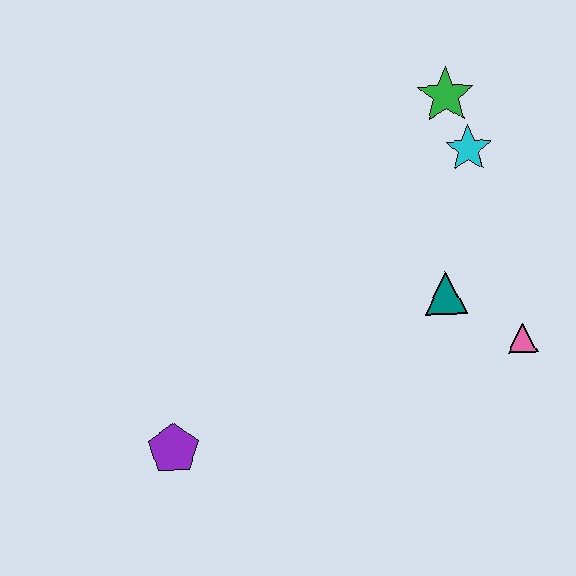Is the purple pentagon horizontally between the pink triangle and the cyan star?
No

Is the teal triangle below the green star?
Yes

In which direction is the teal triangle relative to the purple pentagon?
The teal triangle is to the right of the purple pentagon.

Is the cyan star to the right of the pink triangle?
No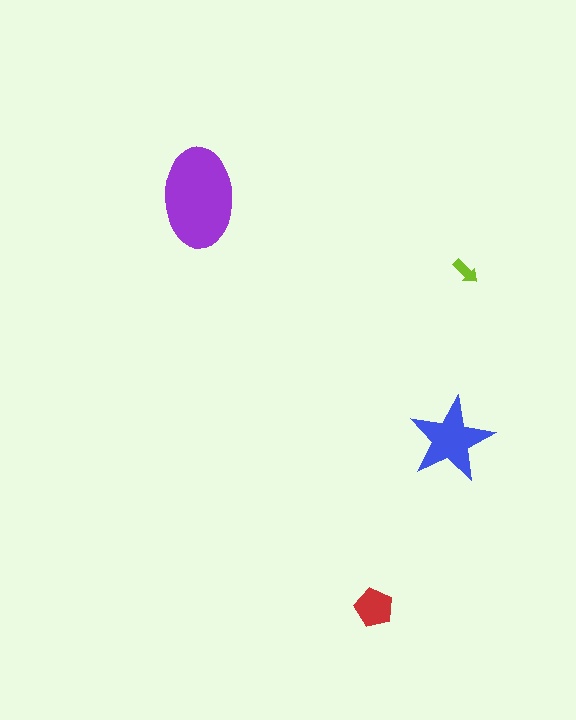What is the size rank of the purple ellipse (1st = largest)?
1st.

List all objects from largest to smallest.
The purple ellipse, the blue star, the red pentagon, the lime arrow.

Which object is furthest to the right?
The lime arrow is rightmost.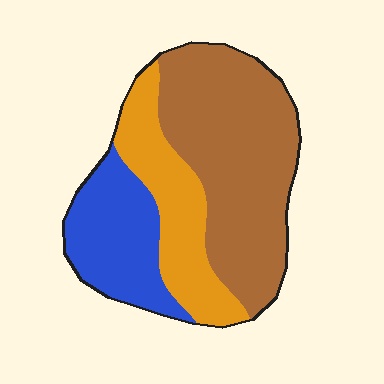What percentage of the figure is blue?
Blue takes up between a sixth and a third of the figure.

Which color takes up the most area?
Brown, at roughly 50%.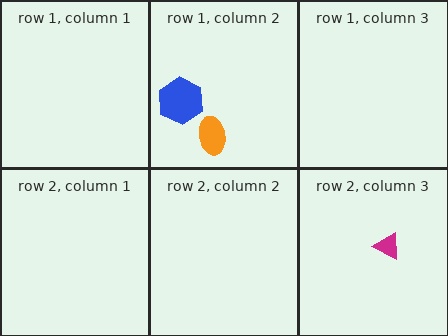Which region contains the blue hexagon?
The row 1, column 2 region.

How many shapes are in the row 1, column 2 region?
2.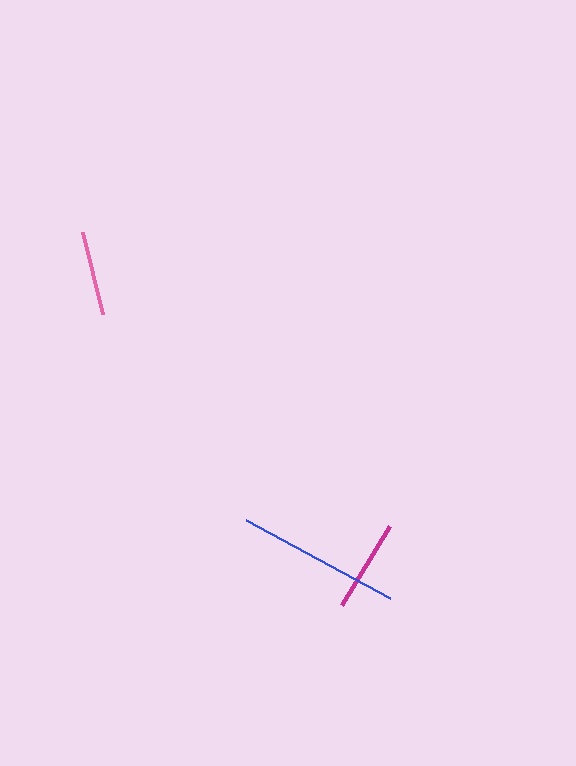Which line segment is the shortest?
The pink line is the shortest at approximately 85 pixels.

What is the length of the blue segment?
The blue segment is approximately 163 pixels long.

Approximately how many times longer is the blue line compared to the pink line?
The blue line is approximately 1.9 times the length of the pink line.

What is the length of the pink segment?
The pink segment is approximately 85 pixels long.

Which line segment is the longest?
The blue line is the longest at approximately 163 pixels.